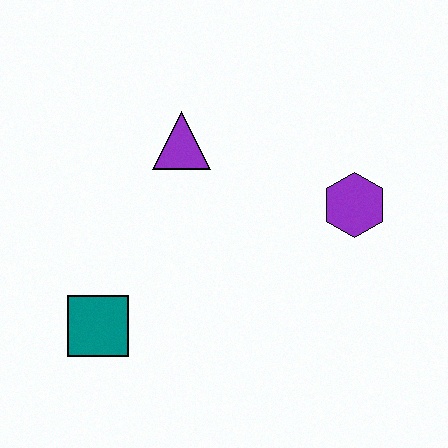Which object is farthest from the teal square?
The purple hexagon is farthest from the teal square.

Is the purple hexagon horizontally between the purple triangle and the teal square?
No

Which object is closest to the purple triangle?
The purple hexagon is closest to the purple triangle.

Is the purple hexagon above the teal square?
Yes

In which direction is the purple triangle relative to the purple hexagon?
The purple triangle is to the left of the purple hexagon.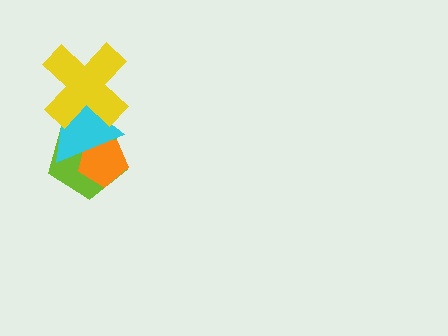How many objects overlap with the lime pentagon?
3 objects overlap with the lime pentagon.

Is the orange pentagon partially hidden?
Yes, it is partially covered by another shape.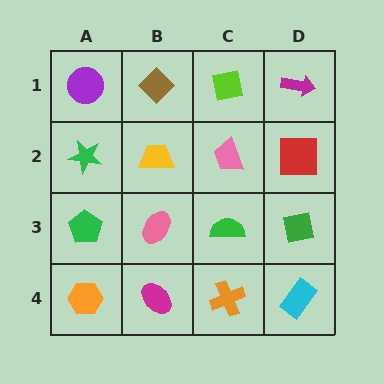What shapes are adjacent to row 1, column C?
A pink trapezoid (row 2, column C), a brown diamond (row 1, column B), a magenta arrow (row 1, column D).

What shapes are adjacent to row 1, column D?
A red square (row 2, column D), a lime square (row 1, column C).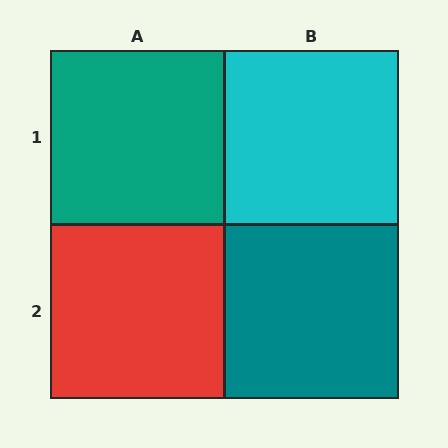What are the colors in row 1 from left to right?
Teal, cyan.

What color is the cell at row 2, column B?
Teal.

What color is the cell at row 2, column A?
Red.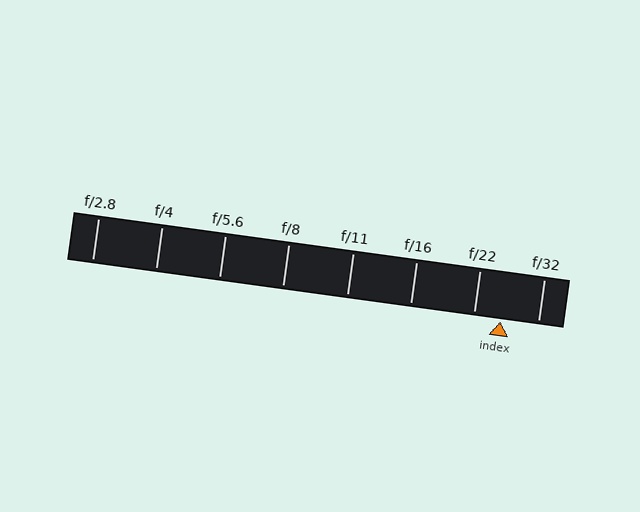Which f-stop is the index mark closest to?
The index mark is closest to f/22.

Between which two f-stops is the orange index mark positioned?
The index mark is between f/22 and f/32.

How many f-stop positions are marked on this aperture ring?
There are 8 f-stop positions marked.